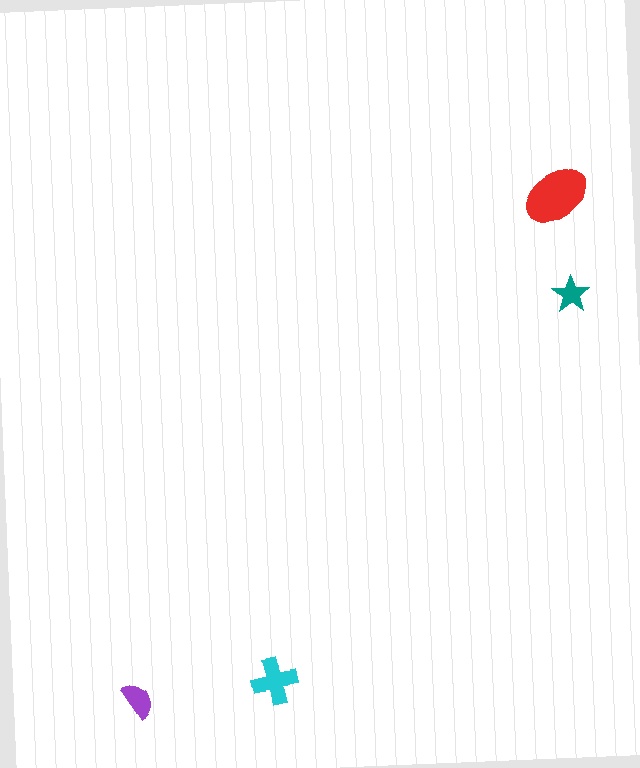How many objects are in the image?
There are 4 objects in the image.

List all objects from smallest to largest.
The teal star, the purple semicircle, the cyan cross, the red ellipse.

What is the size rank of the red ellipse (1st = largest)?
1st.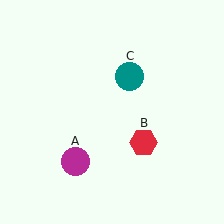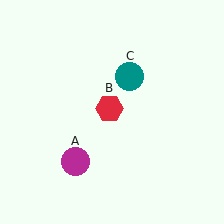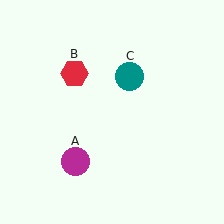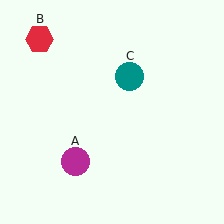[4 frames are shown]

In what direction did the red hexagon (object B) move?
The red hexagon (object B) moved up and to the left.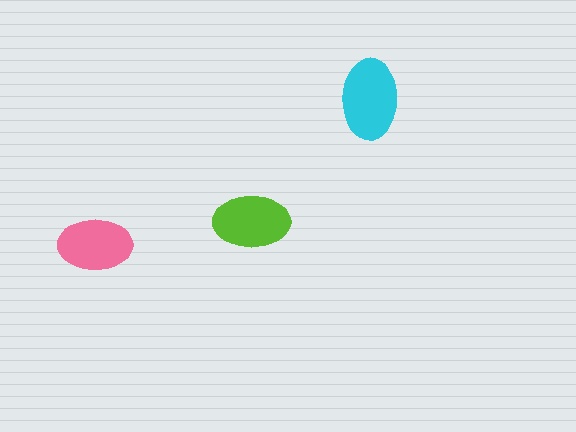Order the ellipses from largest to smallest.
the cyan one, the lime one, the pink one.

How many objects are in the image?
There are 3 objects in the image.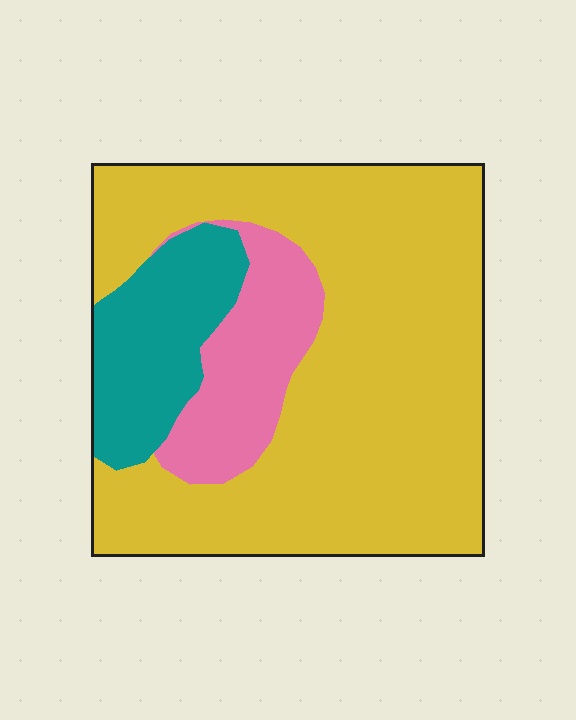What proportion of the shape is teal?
Teal takes up less than a sixth of the shape.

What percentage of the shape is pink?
Pink covers roughly 15% of the shape.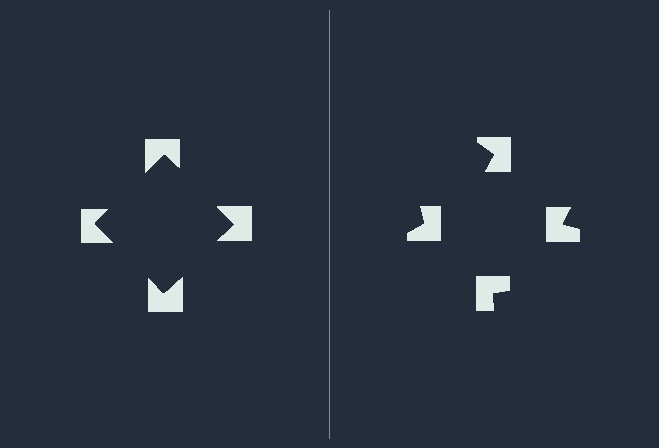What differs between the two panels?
The notched squares are positioned identically on both sides; only the wedge orientations differ. On the left they align to a square; on the right they are misaligned.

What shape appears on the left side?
An illusory square.